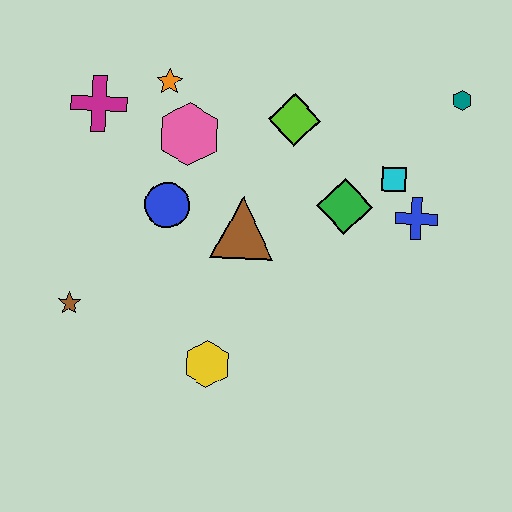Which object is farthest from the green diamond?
The brown star is farthest from the green diamond.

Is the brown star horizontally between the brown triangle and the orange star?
No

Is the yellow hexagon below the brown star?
Yes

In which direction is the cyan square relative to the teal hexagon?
The cyan square is below the teal hexagon.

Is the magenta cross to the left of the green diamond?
Yes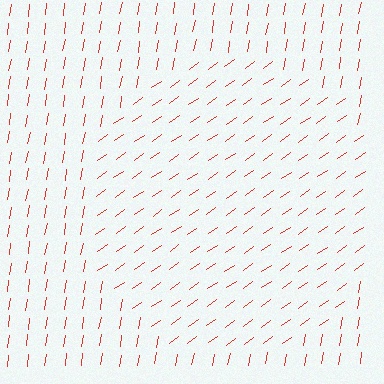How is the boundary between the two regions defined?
The boundary is defined purely by a change in line orientation (approximately 45 degrees difference). All lines are the same color and thickness.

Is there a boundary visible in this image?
Yes, there is a texture boundary formed by a change in line orientation.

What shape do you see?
I see a circle.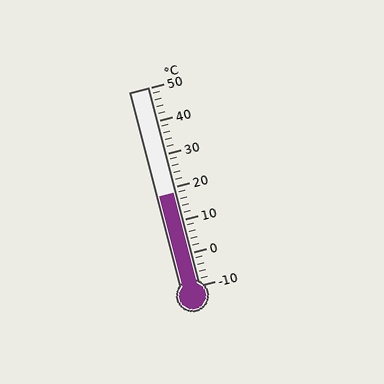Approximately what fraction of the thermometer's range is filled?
The thermometer is filled to approximately 45% of its range.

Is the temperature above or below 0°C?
The temperature is above 0°C.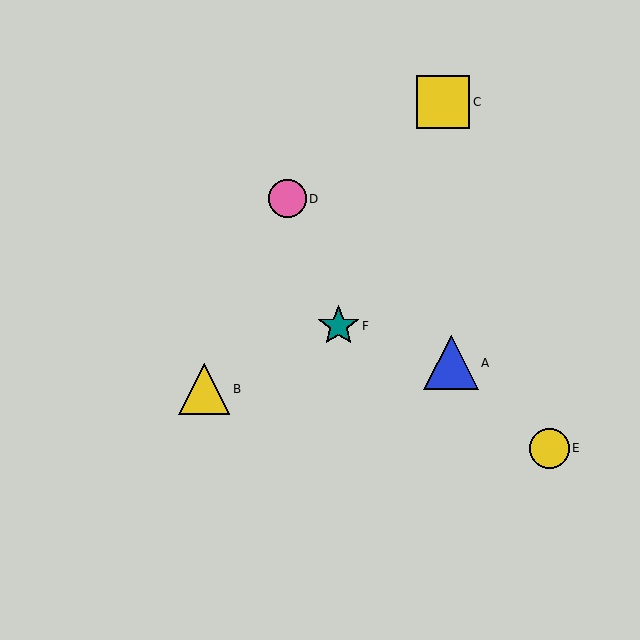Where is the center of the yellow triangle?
The center of the yellow triangle is at (204, 389).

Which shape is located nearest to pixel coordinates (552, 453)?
The yellow circle (labeled E) at (549, 448) is nearest to that location.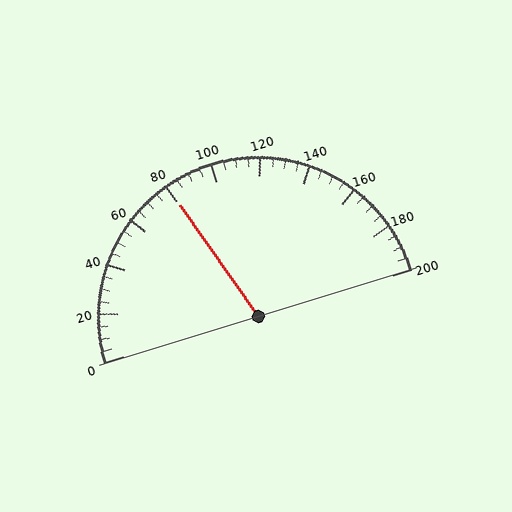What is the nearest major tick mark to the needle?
The nearest major tick mark is 80.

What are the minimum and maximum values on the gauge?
The gauge ranges from 0 to 200.